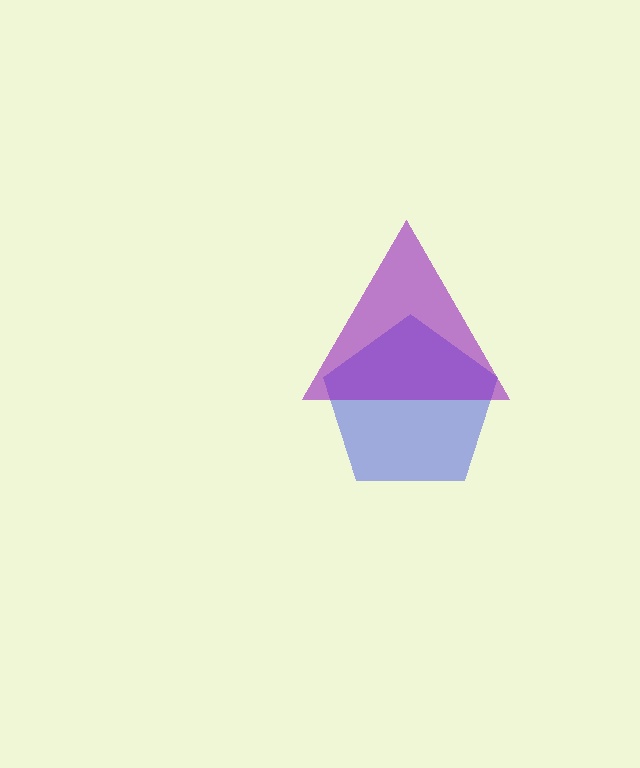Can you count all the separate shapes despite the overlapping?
Yes, there are 2 separate shapes.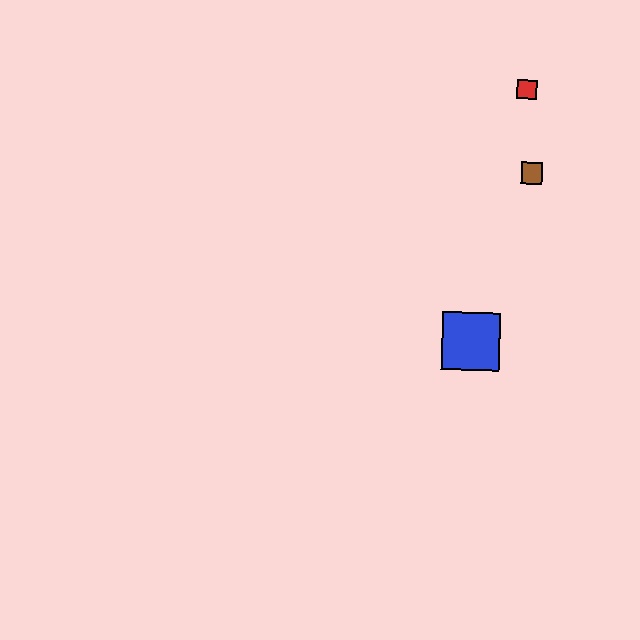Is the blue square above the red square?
No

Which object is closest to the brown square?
The red square is closest to the brown square.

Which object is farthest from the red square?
The blue square is farthest from the red square.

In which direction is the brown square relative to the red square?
The brown square is below the red square.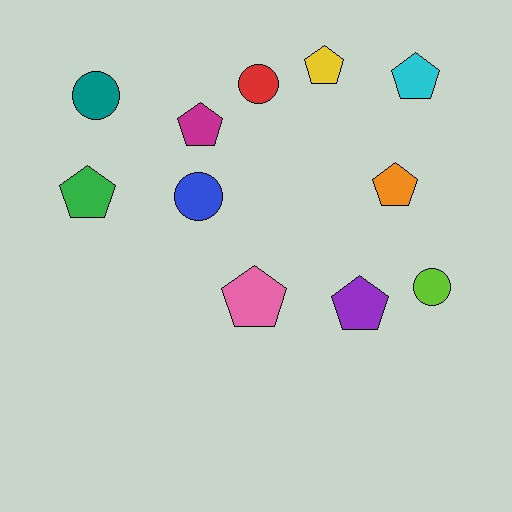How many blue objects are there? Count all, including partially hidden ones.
There is 1 blue object.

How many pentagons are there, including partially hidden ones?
There are 7 pentagons.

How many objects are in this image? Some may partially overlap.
There are 11 objects.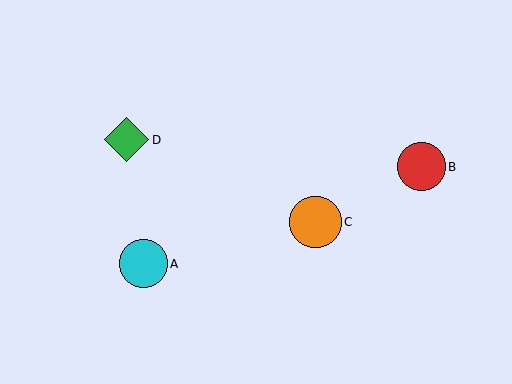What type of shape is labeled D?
Shape D is a green diamond.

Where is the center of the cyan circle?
The center of the cyan circle is at (143, 264).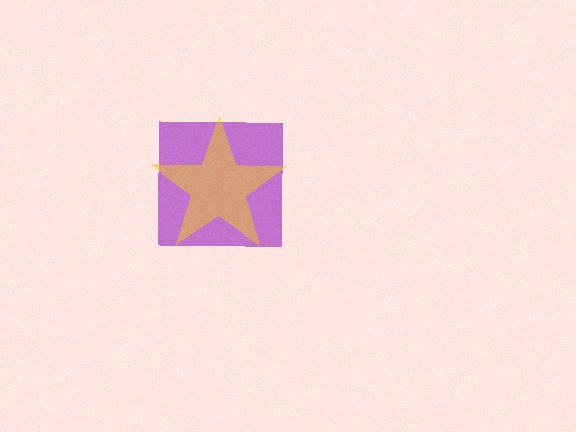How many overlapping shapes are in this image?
There are 2 overlapping shapes in the image.